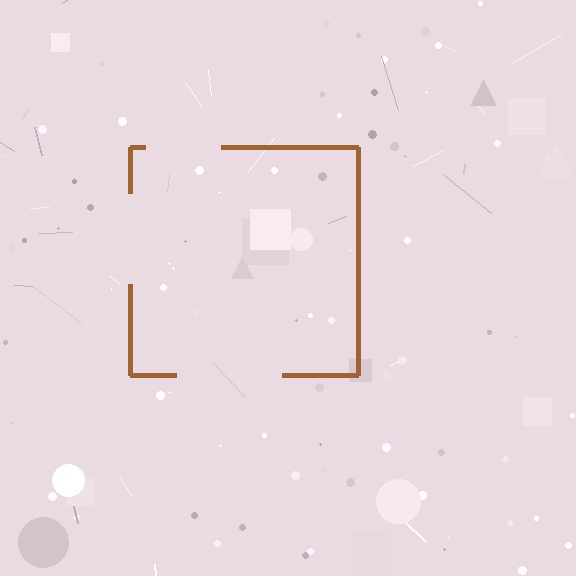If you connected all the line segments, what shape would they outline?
They would outline a square.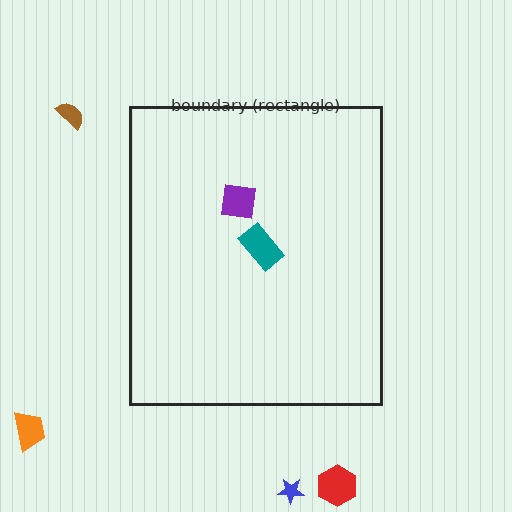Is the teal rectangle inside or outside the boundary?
Inside.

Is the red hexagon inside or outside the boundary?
Outside.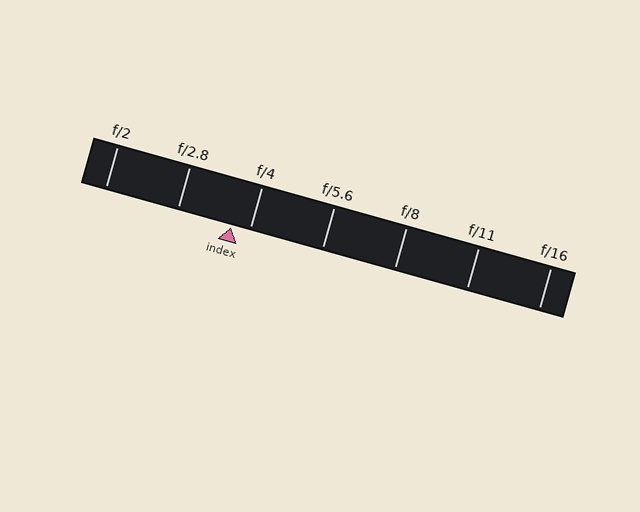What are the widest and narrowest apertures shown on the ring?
The widest aperture shown is f/2 and the narrowest is f/16.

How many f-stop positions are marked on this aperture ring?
There are 7 f-stop positions marked.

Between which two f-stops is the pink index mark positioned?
The index mark is between f/2.8 and f/4.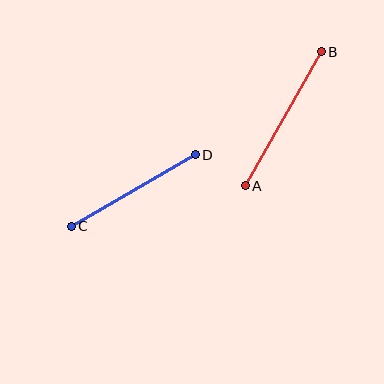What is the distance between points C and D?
The distance is approximately 143 pixels.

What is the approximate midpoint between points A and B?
The midpoint is at approximately (283, 119) pixels.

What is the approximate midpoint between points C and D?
The midpoint is at approximately (133, 191) pixels.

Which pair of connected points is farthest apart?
Points A and B are farthest apart.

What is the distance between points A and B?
The distance is approximately 154 pixels.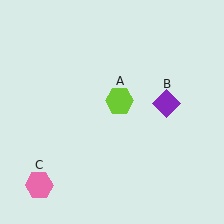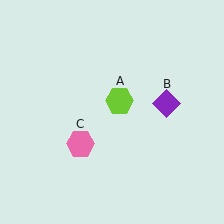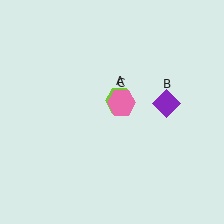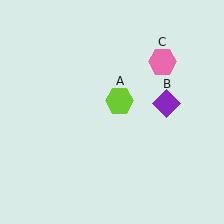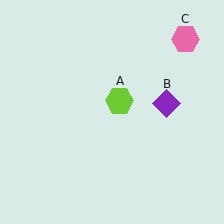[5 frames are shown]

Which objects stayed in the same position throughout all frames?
Lime hexagon (object A) and purple diamond (object B) remained stationary.